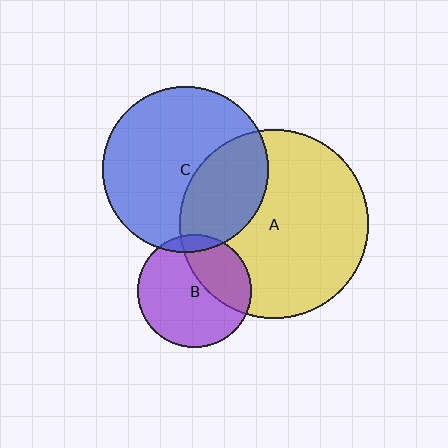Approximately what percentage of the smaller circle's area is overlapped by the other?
Approximately 35%.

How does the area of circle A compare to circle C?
Approximately 1.3 times.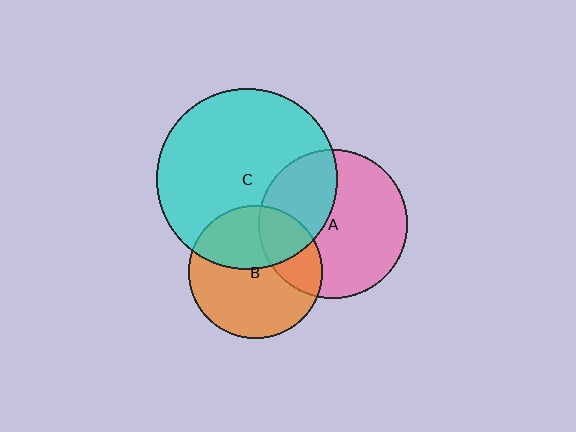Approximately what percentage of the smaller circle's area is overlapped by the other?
Approximately 25%.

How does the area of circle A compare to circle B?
Approximately 1.2 times.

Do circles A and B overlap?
Yes.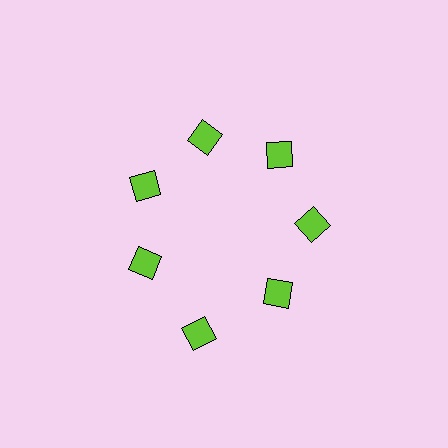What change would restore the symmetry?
The symmetry would be restored by moving it inward, back onto the ring so that all 7 squares sit at equal angles and equal distance from the center.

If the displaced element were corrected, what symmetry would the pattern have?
It would have 7-fold rotational symmetry — the pattern would map onto itself every 51 degrees.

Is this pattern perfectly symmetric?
No. The 7 lime squares are arranged in a ring, but one element near the 6 o'clock position is pushed outward from the center, breaking the 7-fold rotational symmetry.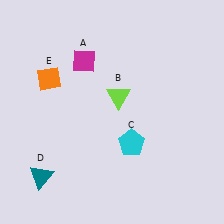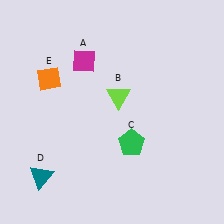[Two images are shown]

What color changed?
The pentagon (C) changed from cyan in Image 1 to green in Image 2.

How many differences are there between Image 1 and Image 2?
There is 1 difference between the two images.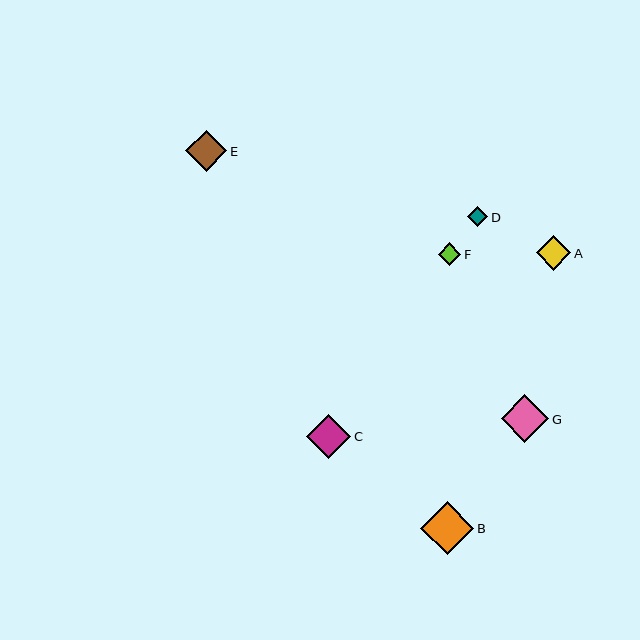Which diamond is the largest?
Diamond B is the largest with a size of approximately 54 pixels.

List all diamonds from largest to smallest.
From largest to smallest: B, G, C, E, A, F, D.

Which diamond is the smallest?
Diamond D is the smallest with a size of approximately 20 pixels.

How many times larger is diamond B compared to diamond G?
Diamond B is approximately 1.1 times the size of diamond G.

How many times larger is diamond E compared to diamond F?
Diamond E is approximately 1.8 times the size of diamond F.